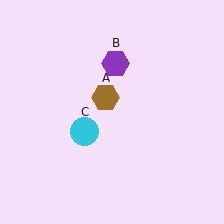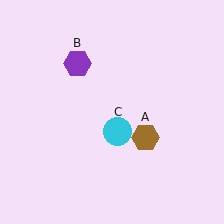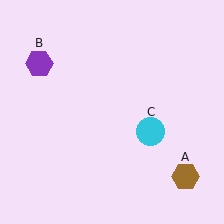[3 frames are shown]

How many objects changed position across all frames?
3 objects changed position: brown hexagon (object A), purple hexagon (object B), cyan circle (object C).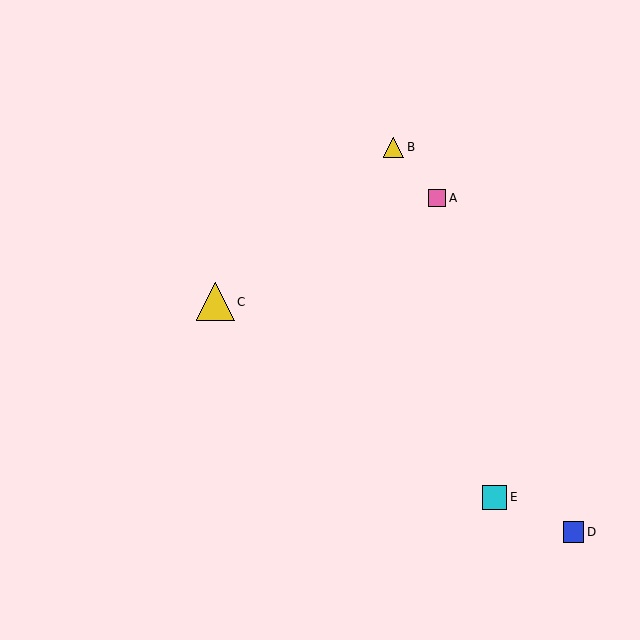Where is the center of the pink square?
The center of the pink square is at (437, 198).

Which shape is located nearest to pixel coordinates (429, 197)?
The pink square (labeled A) at (437, 198) is nearest to that location.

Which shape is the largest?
The yellow triangle (labeled C) is the largest.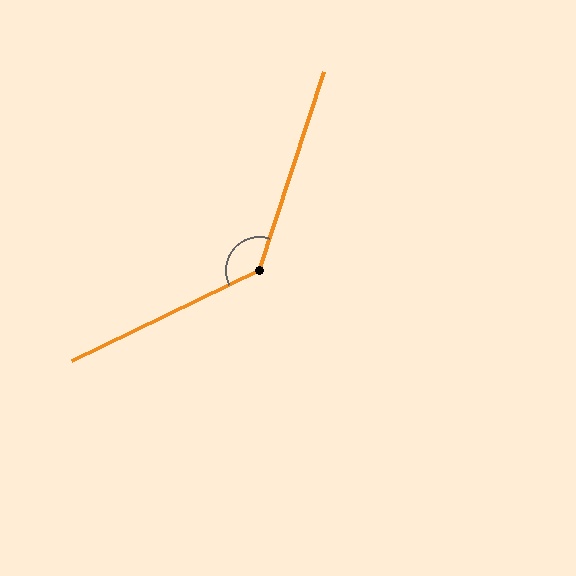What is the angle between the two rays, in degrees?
Approximately 134 degrees.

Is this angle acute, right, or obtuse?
It is obtuse.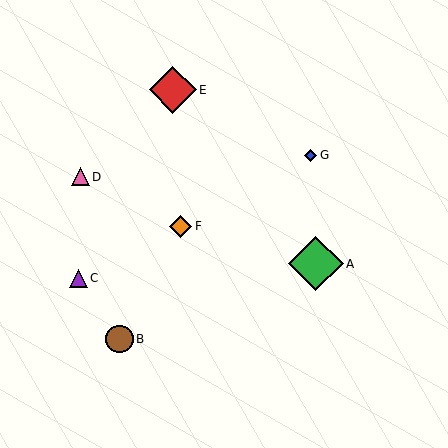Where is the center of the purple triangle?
The center of the purple triangle is at (78, 278).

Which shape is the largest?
The green diamond (labeled A) is the largest.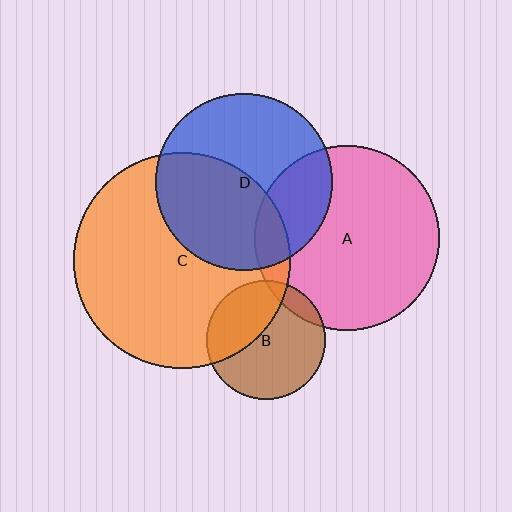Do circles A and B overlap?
Yes.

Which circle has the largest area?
Circle C (orange).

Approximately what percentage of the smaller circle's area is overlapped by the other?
Approximately 10%.